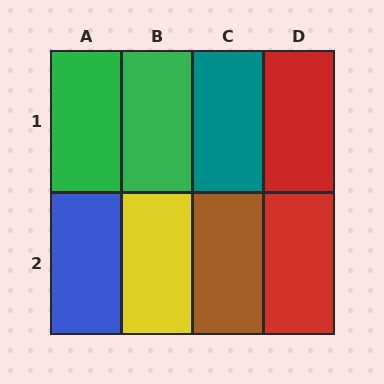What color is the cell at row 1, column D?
Red.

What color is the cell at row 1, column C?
Teal.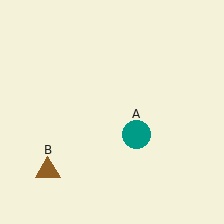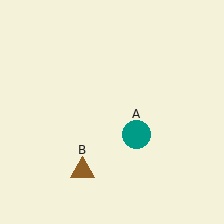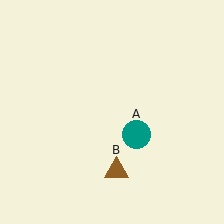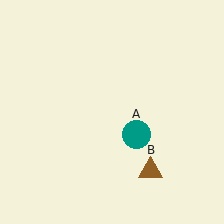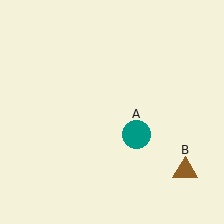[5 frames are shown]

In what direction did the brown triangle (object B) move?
The brown triangle (object B) moved right.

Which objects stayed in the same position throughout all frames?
Teal circle (object A) remained stationary.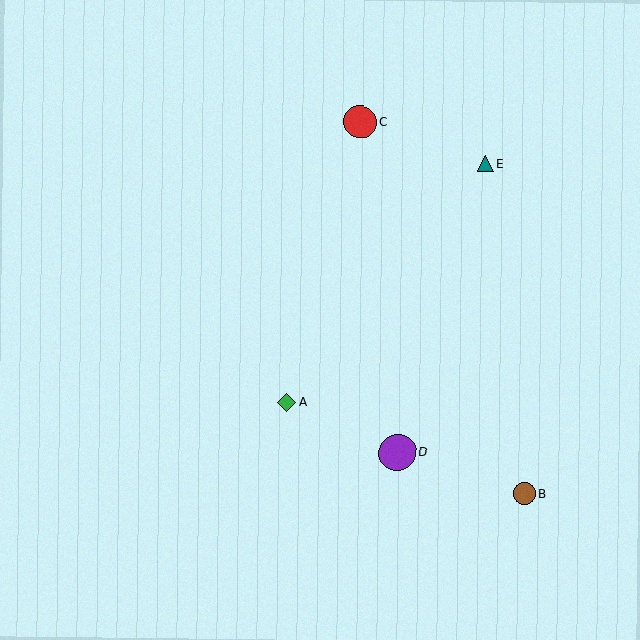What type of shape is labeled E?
Shape E is a teal triangle.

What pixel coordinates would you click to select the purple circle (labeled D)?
Click at (397, 452) to select the purple circle D.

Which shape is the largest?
The purple circle (labeled D) is the largest.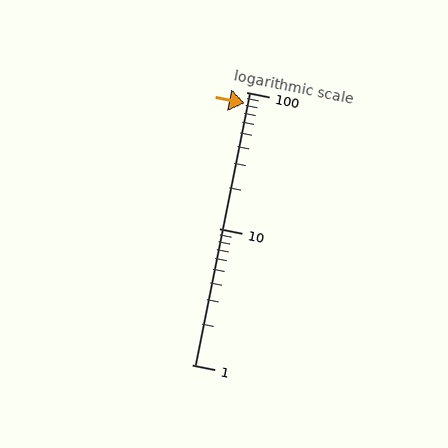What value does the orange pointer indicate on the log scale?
The pointer indicates approximately 83.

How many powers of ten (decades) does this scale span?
The scale spans 2 decades, from 1 to 100.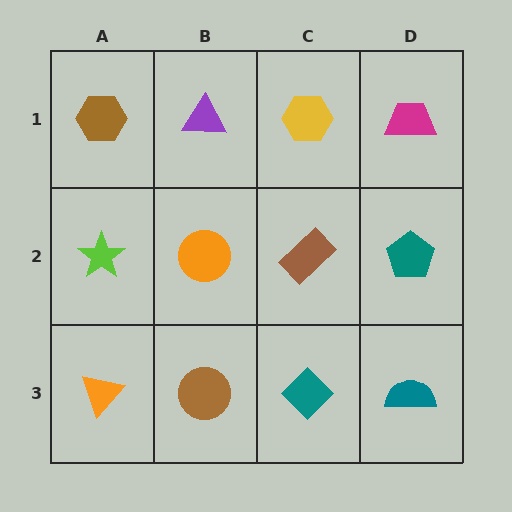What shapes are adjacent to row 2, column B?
A purple triangle (row 1, column B), a brown circle (row 3, column B), a lime star (row 2, column A), a brown rectangle (row 2, column C).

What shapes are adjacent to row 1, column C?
A brown rectangle (row 2, column C), a purple triangle (row 1, column B), a magenta trapezoid (row 1, column D).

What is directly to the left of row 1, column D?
A yellow hexagon.